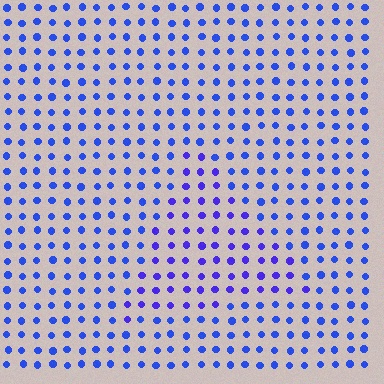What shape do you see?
I see a triangle.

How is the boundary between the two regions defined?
The boundary is defined purely by a slight shift in hue (about 22 degrees). Spacing, size, and orientation are identical on both sides.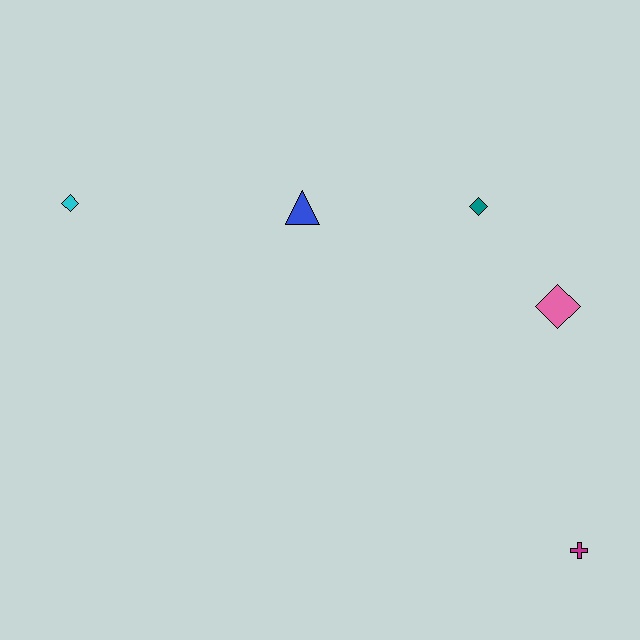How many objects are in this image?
There are 5 objects.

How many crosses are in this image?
There is 1 cross.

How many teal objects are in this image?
There is 1 teal object.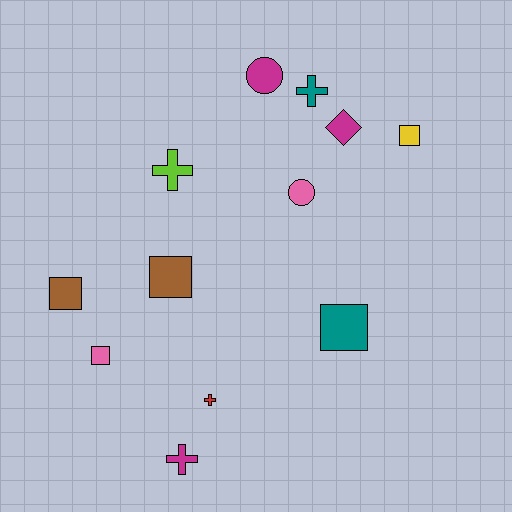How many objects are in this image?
There are 12 objects.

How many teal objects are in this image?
There are 2 teal objects.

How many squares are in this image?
There are 5 squares.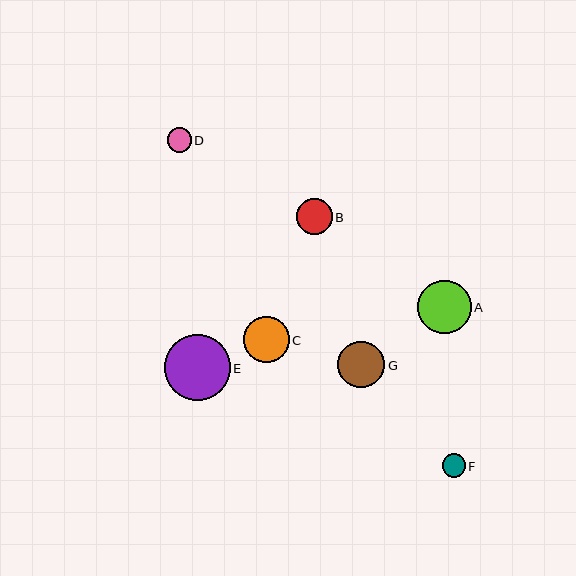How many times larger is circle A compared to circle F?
Circle A is approximately 2.3 times the size of circle F.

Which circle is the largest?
Circle E is the largest with a size of approximately 66 pixels.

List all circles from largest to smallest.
From largest to smallest: E, A, G, C, B, D, F.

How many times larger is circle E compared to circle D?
Circle E is approximately 2.7 times the size of circle D.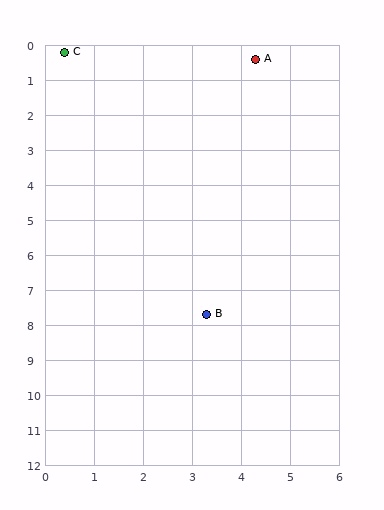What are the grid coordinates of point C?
Point C is at approximately (0.4, 0.2).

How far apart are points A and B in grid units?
Points A and B are about 7.4 grid units apart.